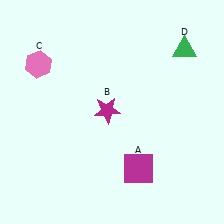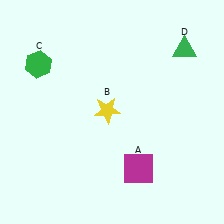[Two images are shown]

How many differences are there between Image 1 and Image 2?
There are 2 differences between the two images.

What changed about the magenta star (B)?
In Image 1, B is magenta. In Image 2, it changed to yellow.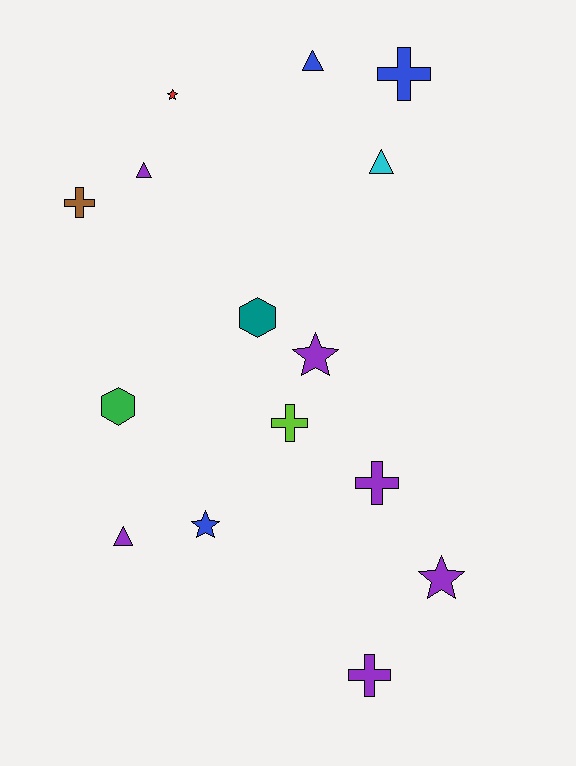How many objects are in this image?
There are 15 objects.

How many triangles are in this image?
There are 4 triangles.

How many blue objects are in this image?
There are 3 blue objects.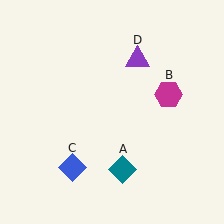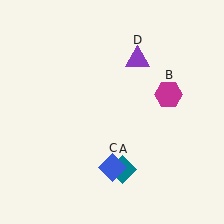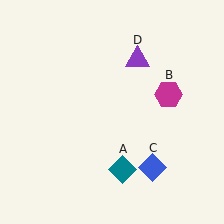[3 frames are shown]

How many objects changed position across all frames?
1 object changed position: blue diamond (object C).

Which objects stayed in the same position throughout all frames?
Teal diamond (object A) and magenta hexagon (object B) and purple triangle (object D) remained stationary.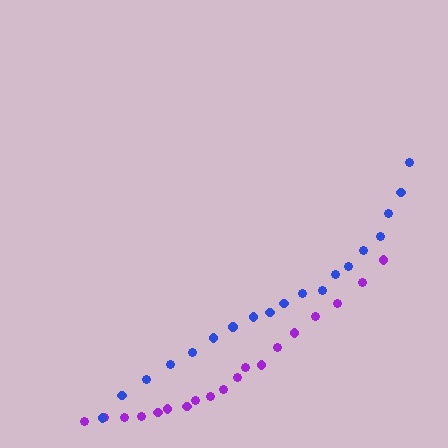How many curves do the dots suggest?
There are 2 distinct paths.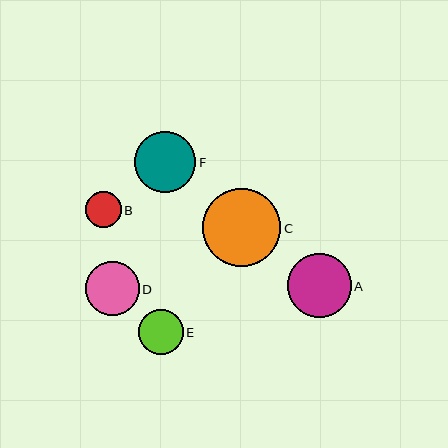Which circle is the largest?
Circle C is the largest with a size of approximately 78 pixels.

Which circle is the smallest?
Circle B is the smallest with a size of approximately 36 pixels.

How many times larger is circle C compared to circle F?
Circle C is approximately 1.3 times the size of circle F.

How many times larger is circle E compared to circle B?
Circle E is approximately 1.3 times the size of circle B.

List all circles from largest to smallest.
From largest to smallest: C, A, F, D, E, B.